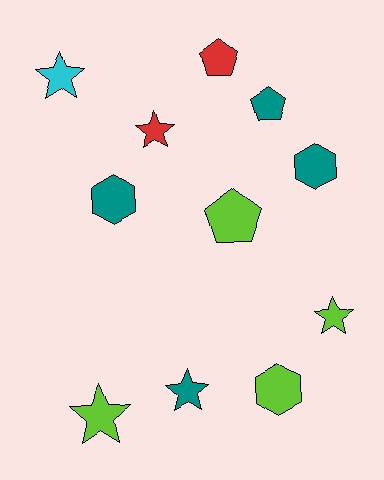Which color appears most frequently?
Lime, with 4 objects.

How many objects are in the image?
There are 11 objects.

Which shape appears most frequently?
Star, with 5 objects.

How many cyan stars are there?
There is 1 cyan star.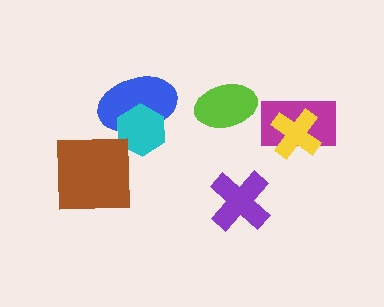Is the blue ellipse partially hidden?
Yes, it is partially covered by another shape.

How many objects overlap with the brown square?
1 object overlaps with the brown square.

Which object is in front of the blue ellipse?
The cyan hexagon is in front of the blue ellipse.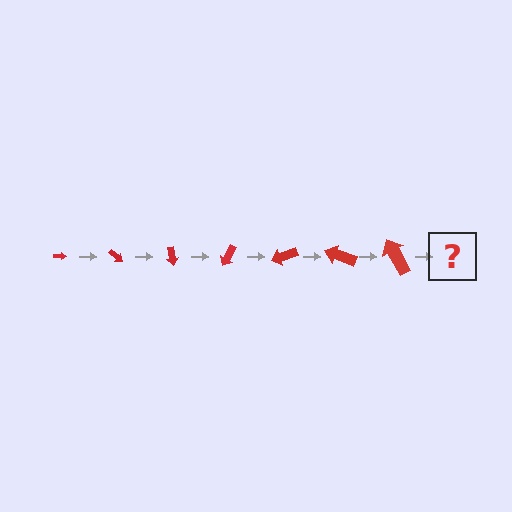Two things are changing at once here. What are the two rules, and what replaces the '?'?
The two rules are that the arrow grows larger each step and it rotates 40 degrees each step. The '?' should be an arrow, larger than the previous one and rotated 280 degrees from the start.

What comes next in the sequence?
The next element should be an arrow, larger than the previous one and rotated 280 degrees from the start.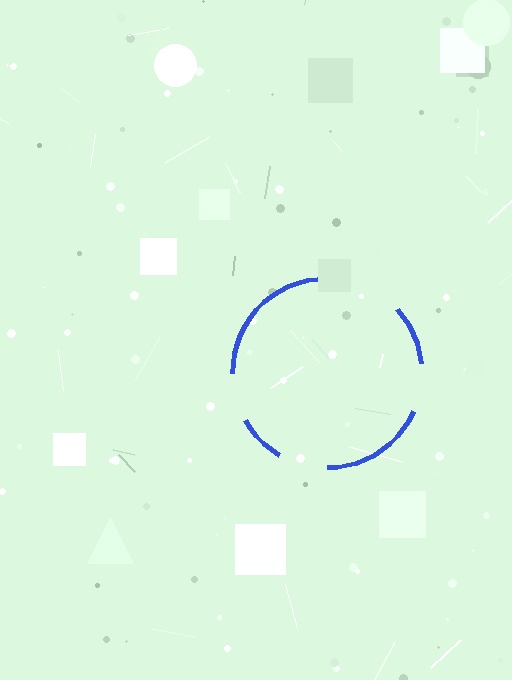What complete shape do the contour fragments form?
The contour fragments form a circle.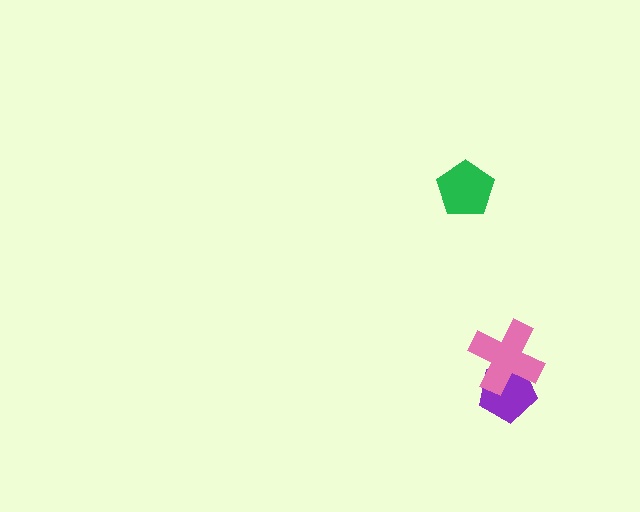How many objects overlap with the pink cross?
1 object overlaps with the pink cross.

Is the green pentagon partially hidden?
No, no other shape covers it.